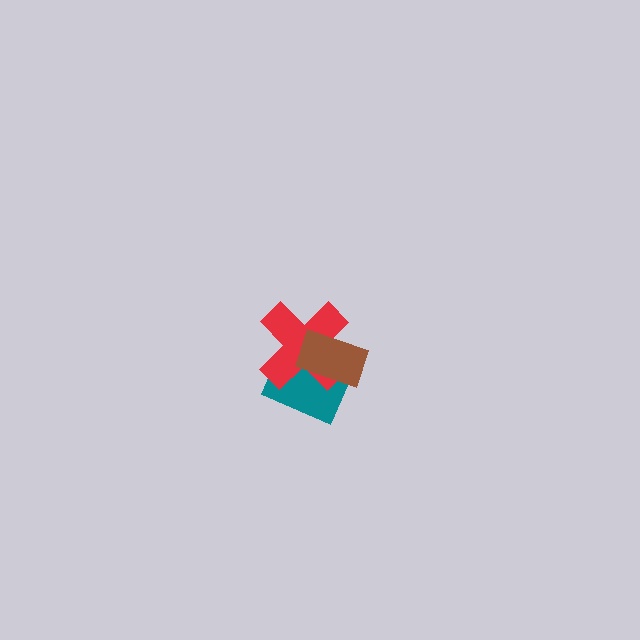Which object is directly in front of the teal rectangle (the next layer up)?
The red cross is directly in front of the teal rectangle.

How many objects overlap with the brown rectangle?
2 objects overlap with the brown rectangle.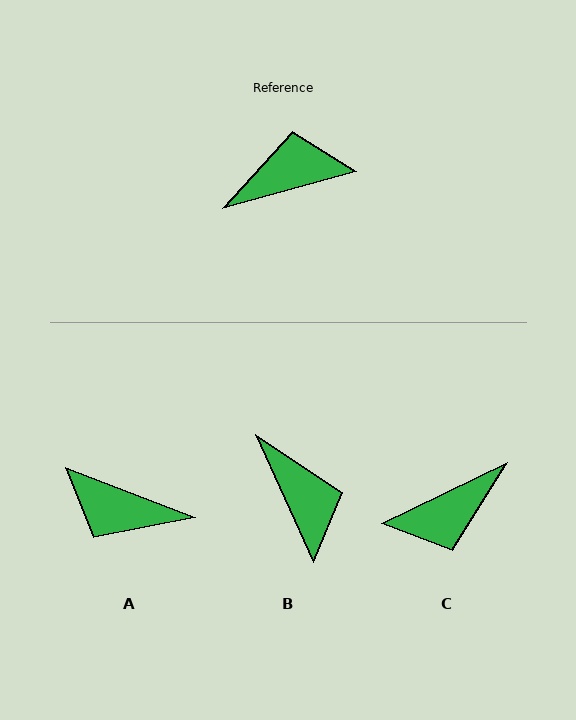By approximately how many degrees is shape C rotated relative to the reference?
Approximately 170 degrees clockwise.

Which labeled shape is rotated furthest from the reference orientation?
C, about 170 degrees away.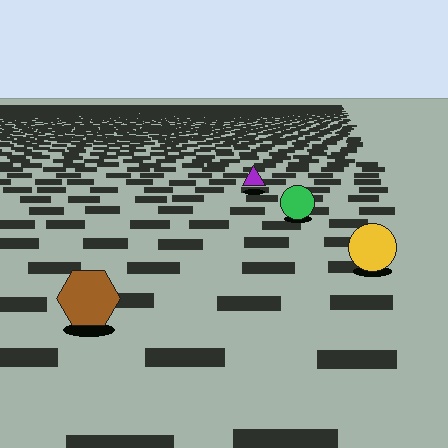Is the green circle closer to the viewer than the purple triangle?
Yes. The green circle is closer — you can tell from the texture gradient: the ground texture is coarser near it.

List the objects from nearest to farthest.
From nearest to farthest: the brown hexagon, the yellow circle, the green circle, the purple triangle.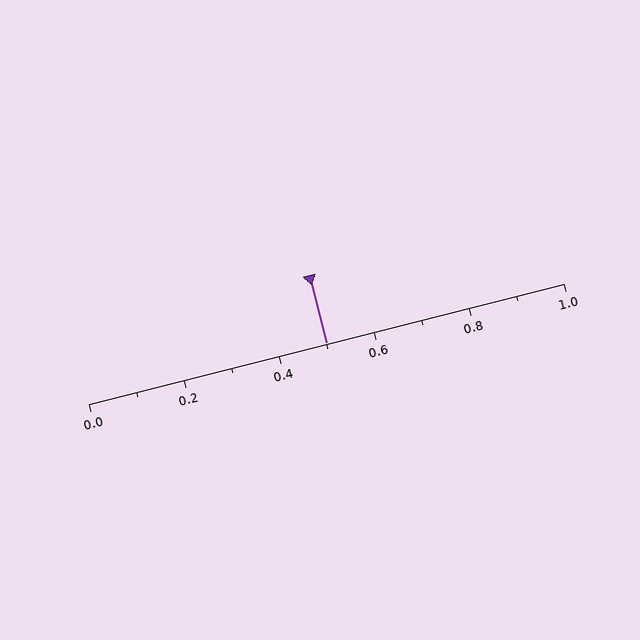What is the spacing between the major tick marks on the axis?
The major ticks are spaced 0.2 apart.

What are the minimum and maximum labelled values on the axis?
The axis runs from 0.0 to 1.0.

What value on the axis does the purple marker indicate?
The marker indicates approximately 0.5.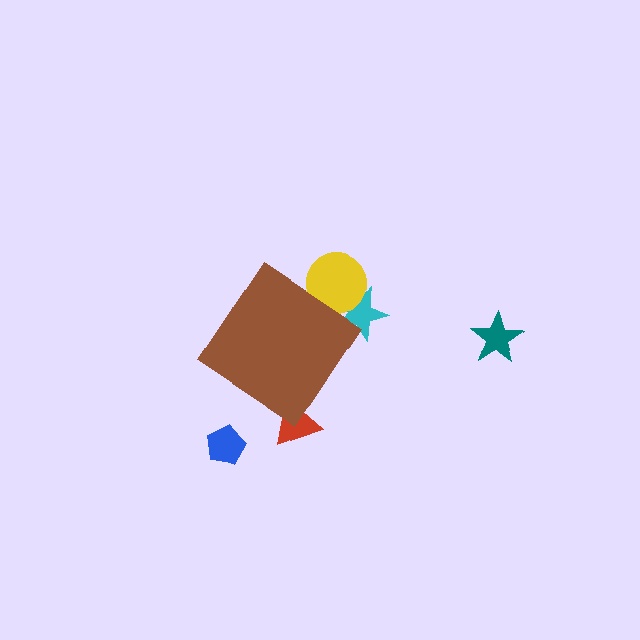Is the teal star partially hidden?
No, the teal star is fully visible.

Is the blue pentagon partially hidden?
No, the blue pentagon is fully visible.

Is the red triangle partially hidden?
Yes, the red triangle is partially hidden behind the brown diamond.